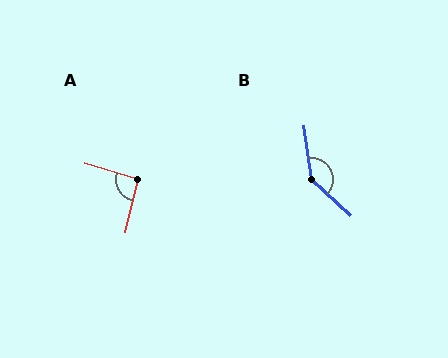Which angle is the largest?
B, at approximately 141 degrees.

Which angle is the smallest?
A, at approximately 94 degrees.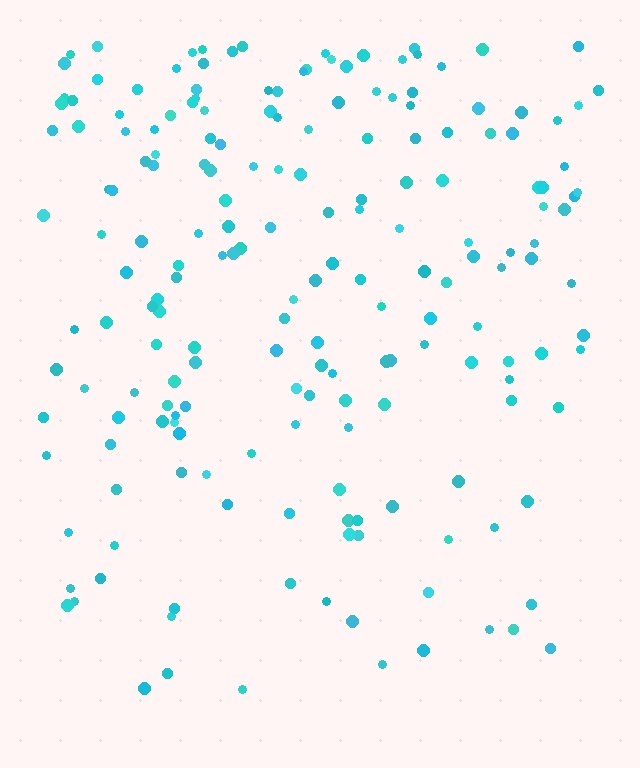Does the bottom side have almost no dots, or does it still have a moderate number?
Still a moderate number, just noticeably fewer than the top.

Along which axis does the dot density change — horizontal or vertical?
Vertical.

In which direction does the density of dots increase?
From bottom to top, with the top side densest.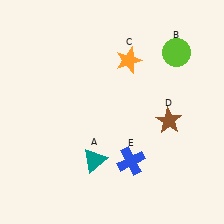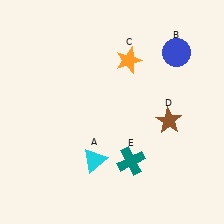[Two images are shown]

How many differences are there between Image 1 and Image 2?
There are 3 differences between the two images.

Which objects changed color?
A changed from teal to cyan. B changed from lime to blue. E changed from blue to teal.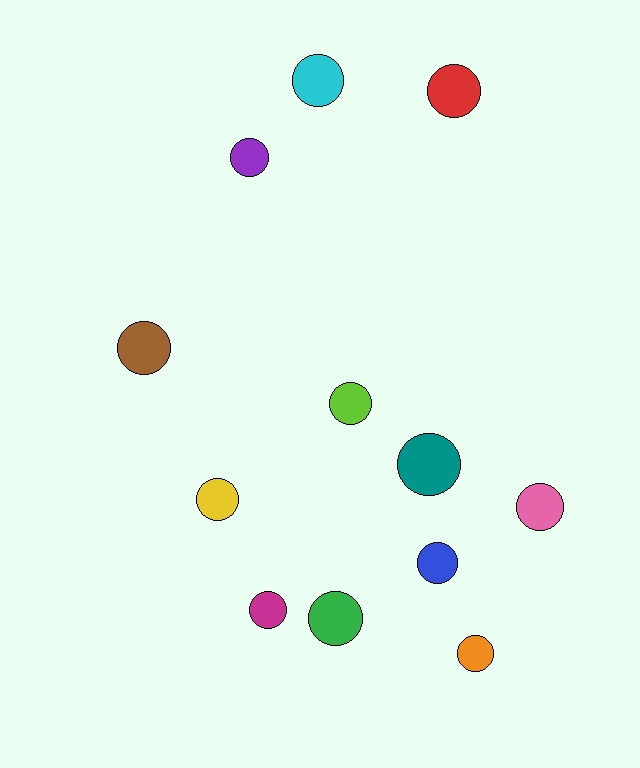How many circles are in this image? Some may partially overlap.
There are 12 circles.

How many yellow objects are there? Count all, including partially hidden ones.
There is 1 yellow object.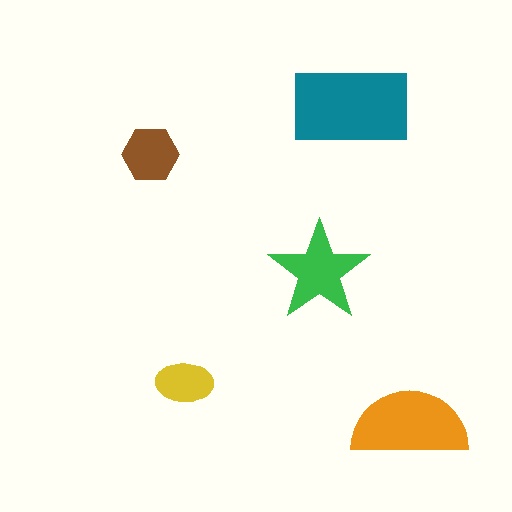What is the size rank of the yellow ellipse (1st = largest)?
5th.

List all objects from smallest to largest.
The yellow ellipse, the brown hexagon, the green star, the orange semicircle, the teal rectangle.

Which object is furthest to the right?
The orange semicircle is rightmost.